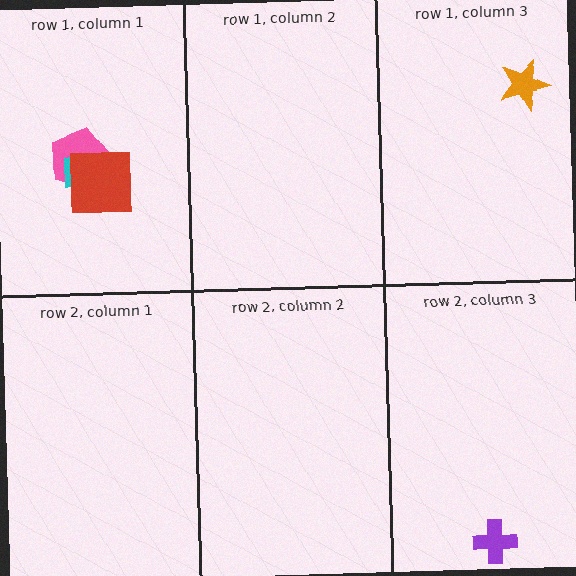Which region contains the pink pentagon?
The row 1, column 1 region.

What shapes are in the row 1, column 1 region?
The pink pentagon, the cyan rectangle, the red square.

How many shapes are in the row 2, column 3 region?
1.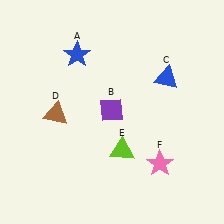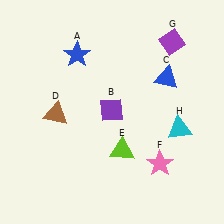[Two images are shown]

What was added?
A purple diamond (G), a cyan triangle (H) were added in Image 2.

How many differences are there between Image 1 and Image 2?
There are 2 differences between the two images.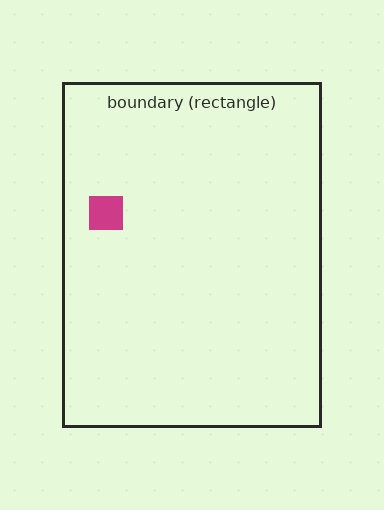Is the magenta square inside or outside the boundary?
Inside.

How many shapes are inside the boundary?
1 inside, 0 outside.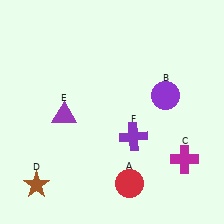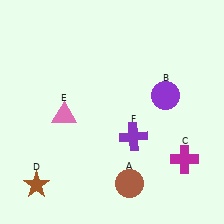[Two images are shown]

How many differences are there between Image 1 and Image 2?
There are 2 differences between the two images.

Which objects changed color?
A changed from red to brown. E changed from purple to pink.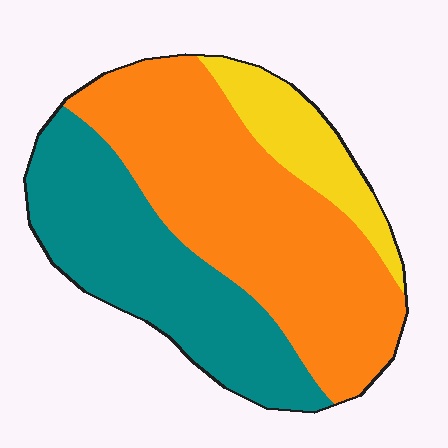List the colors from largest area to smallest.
From largest to smallest: orange, teal, yellow.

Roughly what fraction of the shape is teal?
Teal takes up about three eighths (3/8) of the shape.